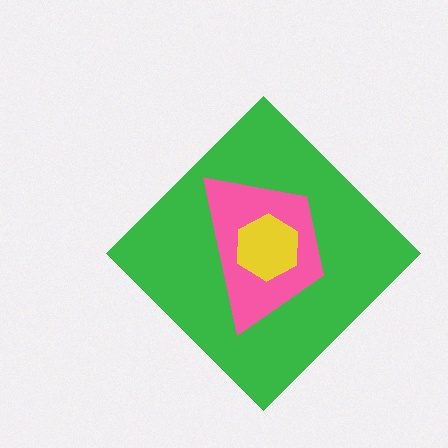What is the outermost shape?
The green diamond.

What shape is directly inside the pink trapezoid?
The yellow hexagon.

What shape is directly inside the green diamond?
The pink trapezoid.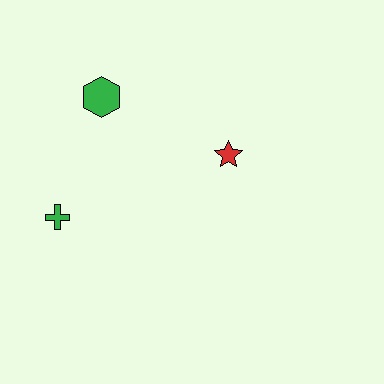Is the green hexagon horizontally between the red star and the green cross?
Yes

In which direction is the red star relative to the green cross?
The red star is to the right of the green cross.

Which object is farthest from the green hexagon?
The red star is farthest from the green hexagon.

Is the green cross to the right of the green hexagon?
No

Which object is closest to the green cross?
The green hexagon is closest to the green cross.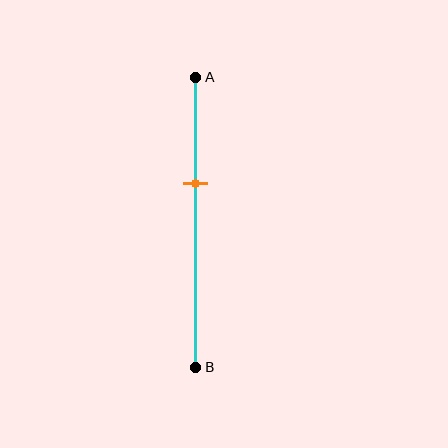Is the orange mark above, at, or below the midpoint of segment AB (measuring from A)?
The orange mark is above the midpoint of segment AB.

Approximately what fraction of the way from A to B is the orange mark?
The orange mark is approximately 35% of the way from A to B.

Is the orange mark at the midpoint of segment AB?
No, the mark is at about 35% from A, not at the 50% midpoint.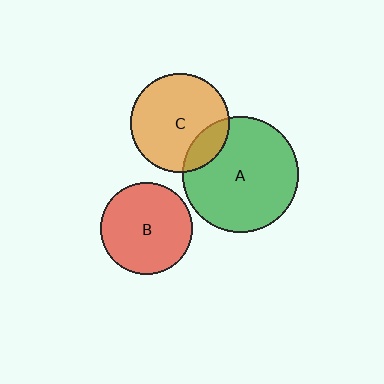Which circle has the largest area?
Circle A (green).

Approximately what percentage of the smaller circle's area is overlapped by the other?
Approximately 20%.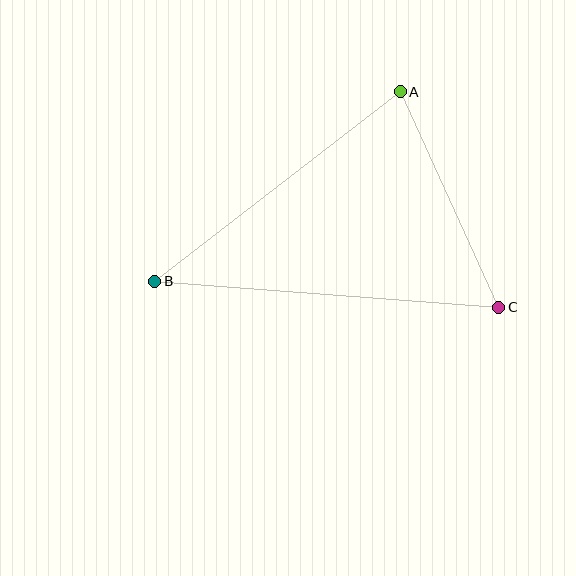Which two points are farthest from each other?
Points B and C are farthest from each other.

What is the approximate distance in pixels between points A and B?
The distance between A and B is approximately 310 pixels.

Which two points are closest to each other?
Points A and C are closest to each other.